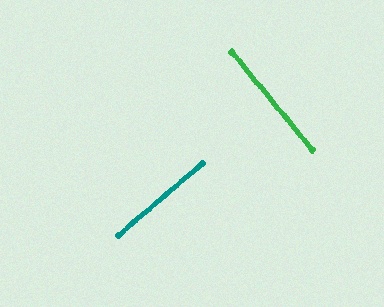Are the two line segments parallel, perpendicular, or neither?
Perpendicular — they meet at approximately 89°.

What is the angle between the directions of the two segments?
Approximately 89 degrees.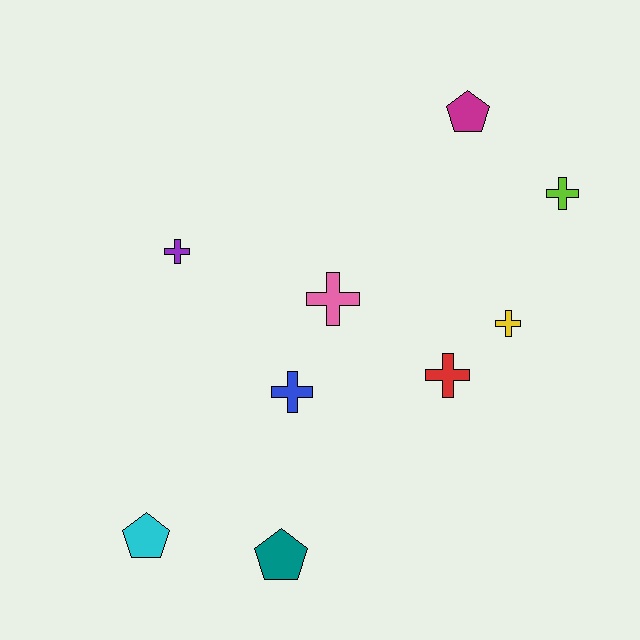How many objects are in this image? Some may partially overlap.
There are 9 objects.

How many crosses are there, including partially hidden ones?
There are 6 crosses.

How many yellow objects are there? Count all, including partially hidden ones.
There is 1 yellow object.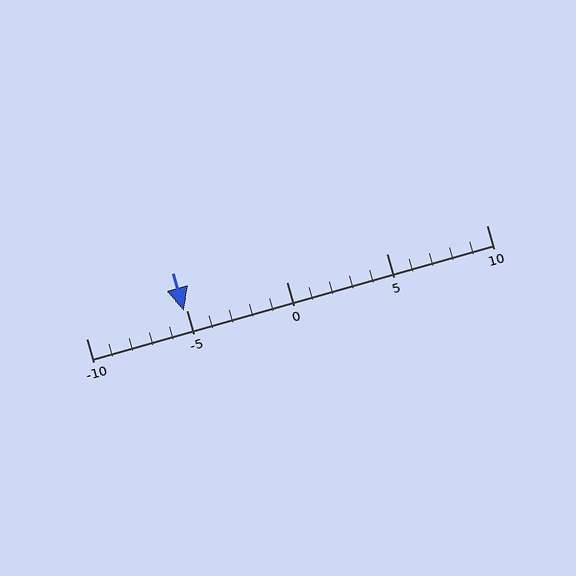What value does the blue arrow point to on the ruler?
The blue arrow points to approximately -5.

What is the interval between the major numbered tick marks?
The major tick marks are spaced 5 units apart.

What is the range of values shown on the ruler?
The ruler shows values from -10 to 10.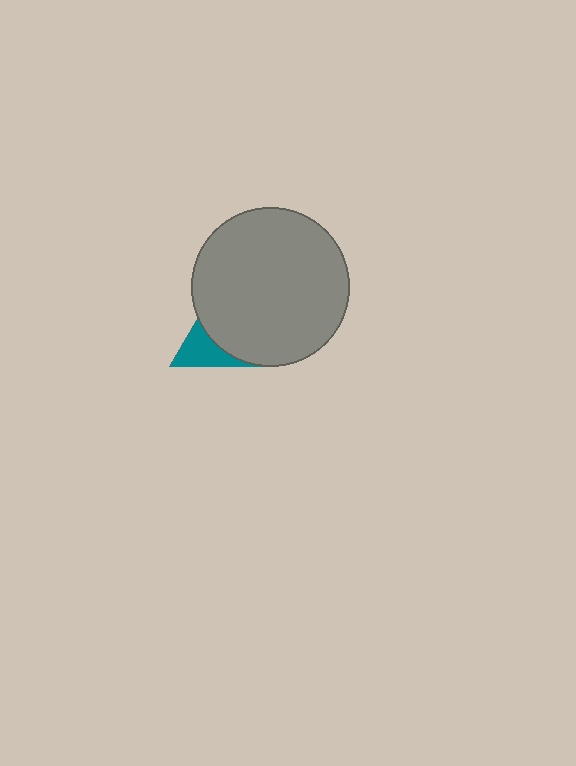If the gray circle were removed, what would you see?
You would see the complete teal triangle.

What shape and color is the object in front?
The object in front is a gray circle.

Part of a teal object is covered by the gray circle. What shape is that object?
It is a triangle.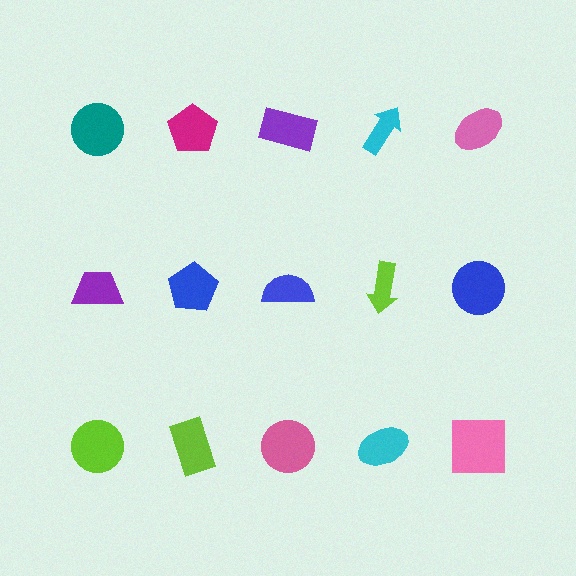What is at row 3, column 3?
A pink circle.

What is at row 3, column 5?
A pink square.